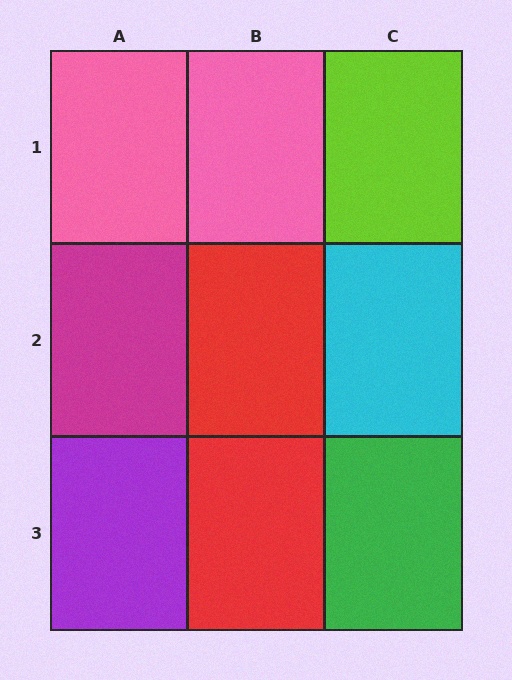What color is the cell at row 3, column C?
Green.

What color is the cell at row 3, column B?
Red.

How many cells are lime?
1 cell is lime.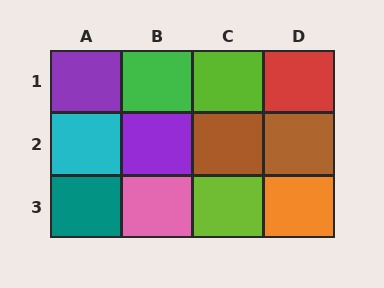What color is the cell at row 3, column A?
Teal.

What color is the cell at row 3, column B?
Pink.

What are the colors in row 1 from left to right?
Purple, green, lime, red.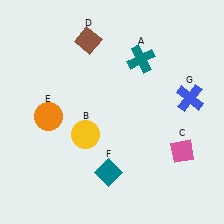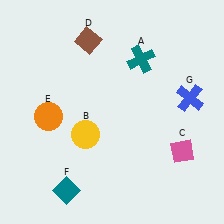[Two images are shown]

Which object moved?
The teal diamond (F) moved left.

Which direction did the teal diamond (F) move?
The teal diamond (F) moved left.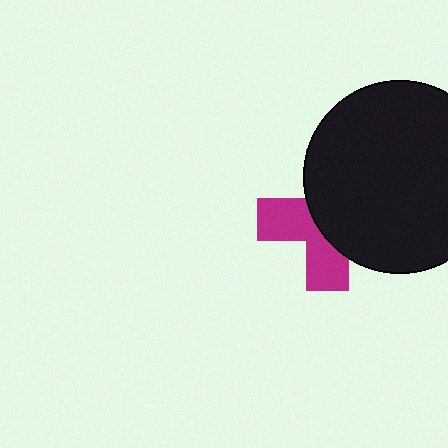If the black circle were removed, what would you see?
You would see the complete magenta cross.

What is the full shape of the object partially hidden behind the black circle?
The partially hidden object is a magenta cross.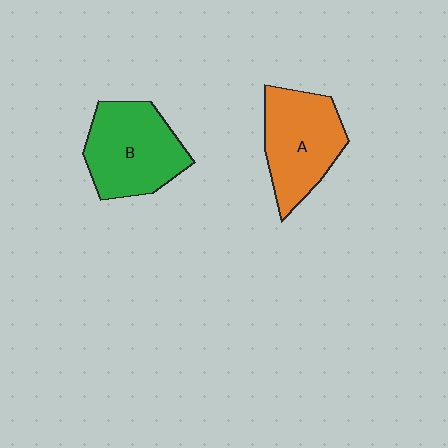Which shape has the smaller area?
Shape A (orange).